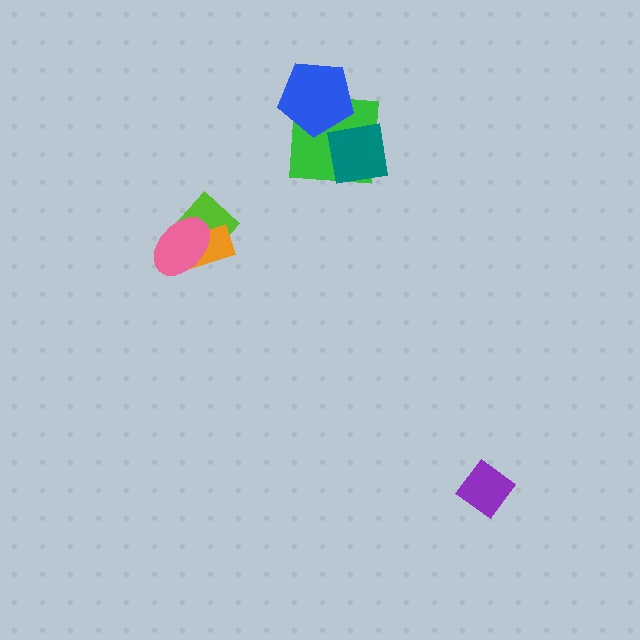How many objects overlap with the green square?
2 objects overlap with the green square.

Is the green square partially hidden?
Yes, it is partially covered by another shape.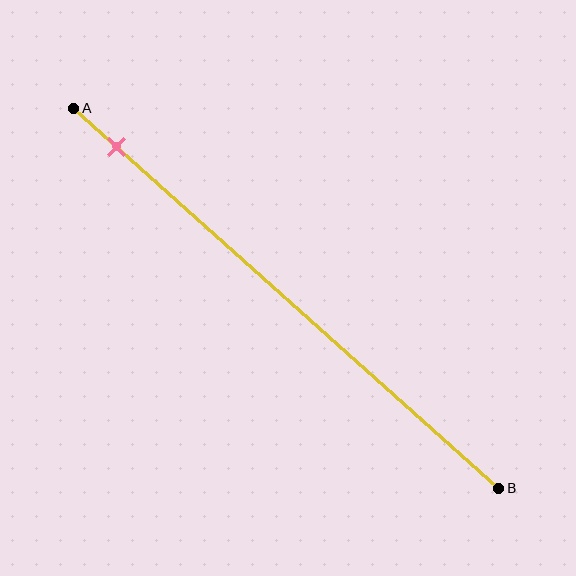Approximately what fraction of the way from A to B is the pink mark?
The pink mark is approximately 10% of the way from A to B.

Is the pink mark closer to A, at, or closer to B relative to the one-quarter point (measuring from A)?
The pink mark is closer to point A than the one-quarter point of segment AB.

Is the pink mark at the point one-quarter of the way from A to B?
No, the mark is at about 10% from A, not at the 25% one-quarter point.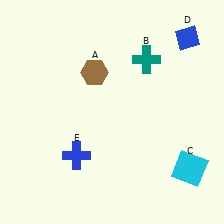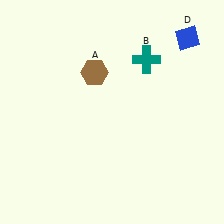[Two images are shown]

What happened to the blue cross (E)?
The blue cross (E) was removed in Image 2. It was in the bottom-left area of Image 1.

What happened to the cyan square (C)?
The cyan square (C) was removed in Image 2. It was in the bottom-right area of Image 1.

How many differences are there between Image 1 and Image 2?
There are 2 differences between the two images.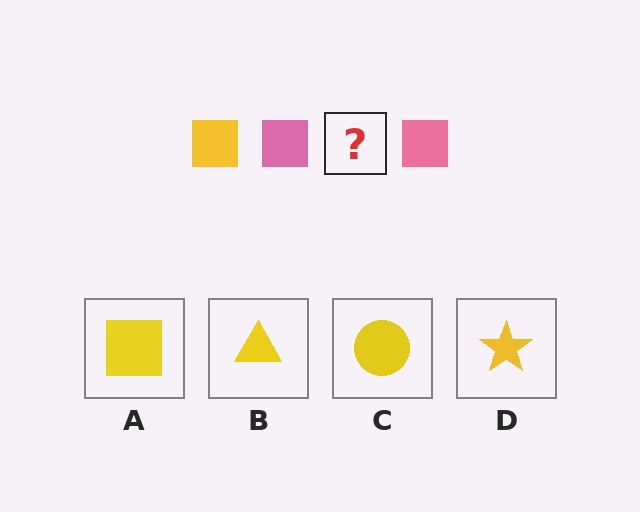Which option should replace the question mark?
Option A.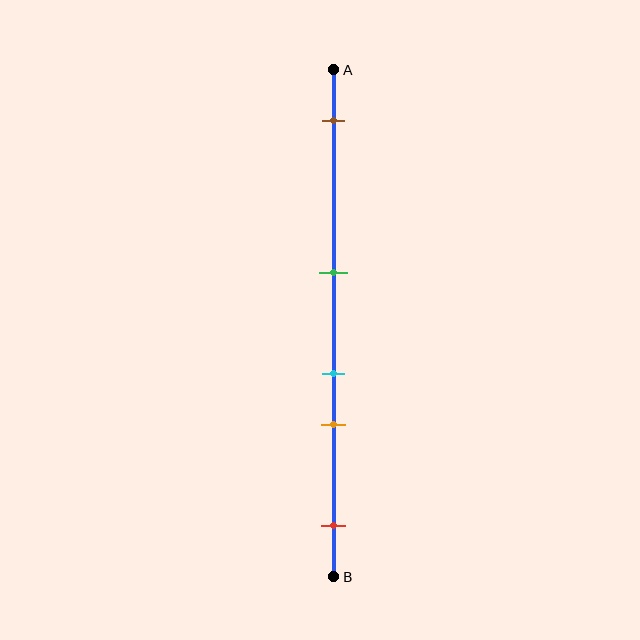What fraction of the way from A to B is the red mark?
The red mark is approximately 90% (0.9) of the way from A to B.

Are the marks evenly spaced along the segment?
No, the marks are not evenly spaced.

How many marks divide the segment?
There are 5 marks dividing the segment.